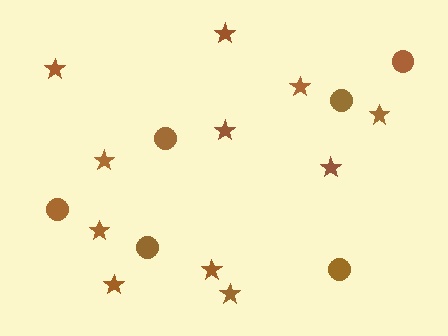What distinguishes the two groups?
There are 2 groups: one group of stars (11) and one group of circles (6).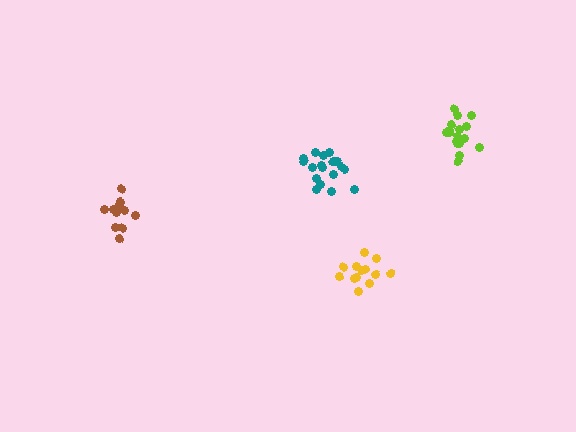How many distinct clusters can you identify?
There are 4 distinct clusters.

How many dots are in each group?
Group 1: 19 dots, Group 2: 18 dots, Group 3: 14 dots, Group 4: 14 dots (65 total).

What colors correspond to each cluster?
The clusters are colored: teal, lime, yellow, brown.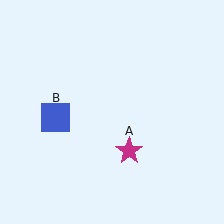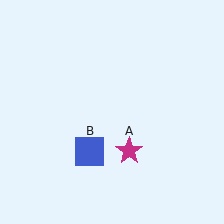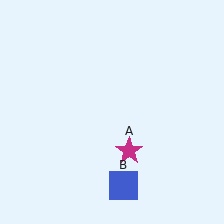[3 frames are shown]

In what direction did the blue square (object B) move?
The blue square (object B) moved down and to the right.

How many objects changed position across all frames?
1 object changed position: blue square (object B).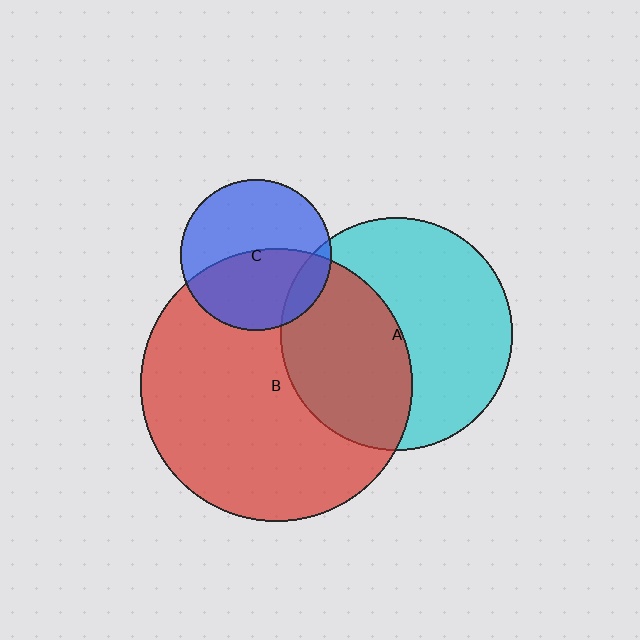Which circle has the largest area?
Circle B (red).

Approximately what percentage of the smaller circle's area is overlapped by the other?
Approximately 10%.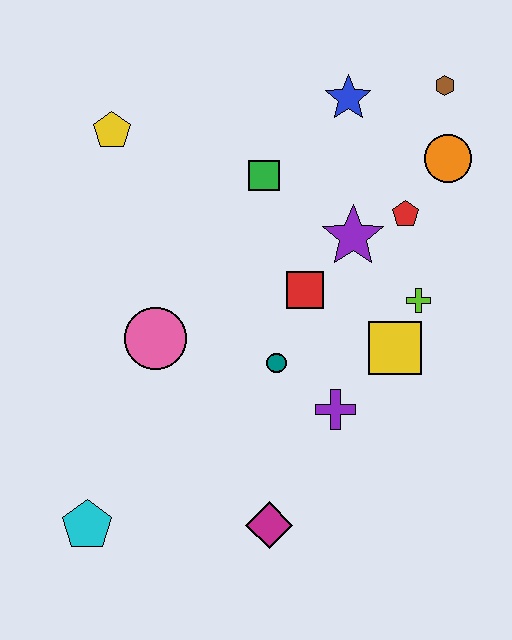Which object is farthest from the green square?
The cyan pentagon is farthest from the green square.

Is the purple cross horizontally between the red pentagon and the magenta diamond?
Yes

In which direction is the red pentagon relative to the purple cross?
The red pentagon is above the purple cross.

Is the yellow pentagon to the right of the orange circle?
No